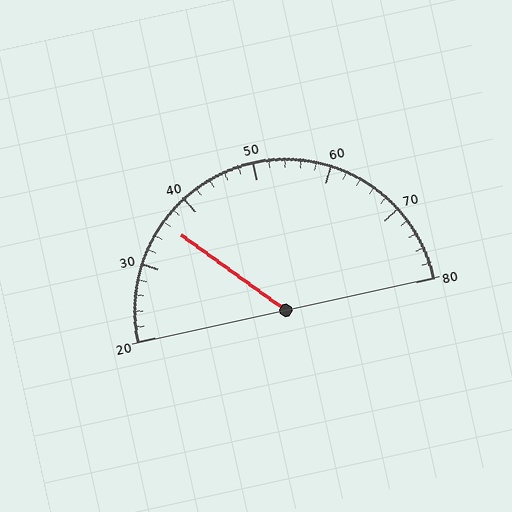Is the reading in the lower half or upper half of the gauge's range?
The reading is in the lower half of the range (20 to 80).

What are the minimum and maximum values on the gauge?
The gauge ranges from 20 to 80.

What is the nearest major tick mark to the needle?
The nearest major tick mark is 40.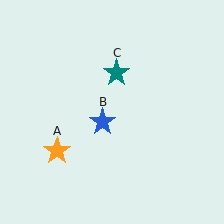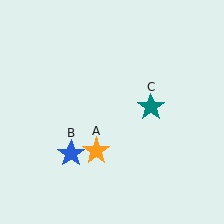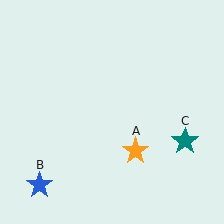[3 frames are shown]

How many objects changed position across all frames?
3 objects changed position: orange star (object A), blue star (object B), teal star (object C).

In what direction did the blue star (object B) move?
The blue star (object B) moved down and to the left.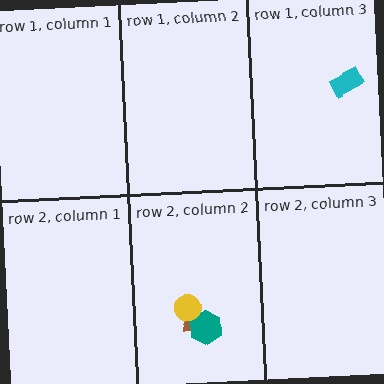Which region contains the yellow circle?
The row 2, column 2 region.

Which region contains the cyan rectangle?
The row 1, column 3 region.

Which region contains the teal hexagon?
The row 2, column 2 region.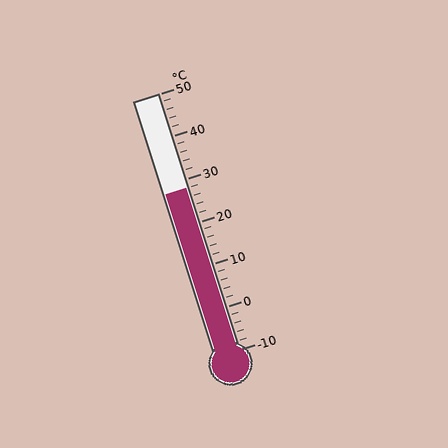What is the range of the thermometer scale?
The thermometer scale ranges from -10°C to 50°C.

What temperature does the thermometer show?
The thermometer shows approximately 28°C.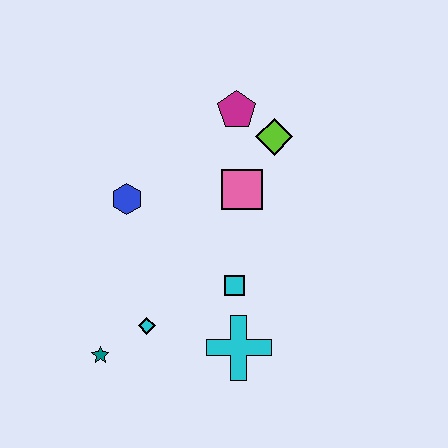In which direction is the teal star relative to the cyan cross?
The teal star is to the left of the cyan cross.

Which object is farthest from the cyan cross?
The magenta pentagon is farthest from the cyan cross.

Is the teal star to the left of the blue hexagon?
Yes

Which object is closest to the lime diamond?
The magenta pentagon is closest to the lime diamond.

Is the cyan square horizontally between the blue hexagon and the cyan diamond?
No